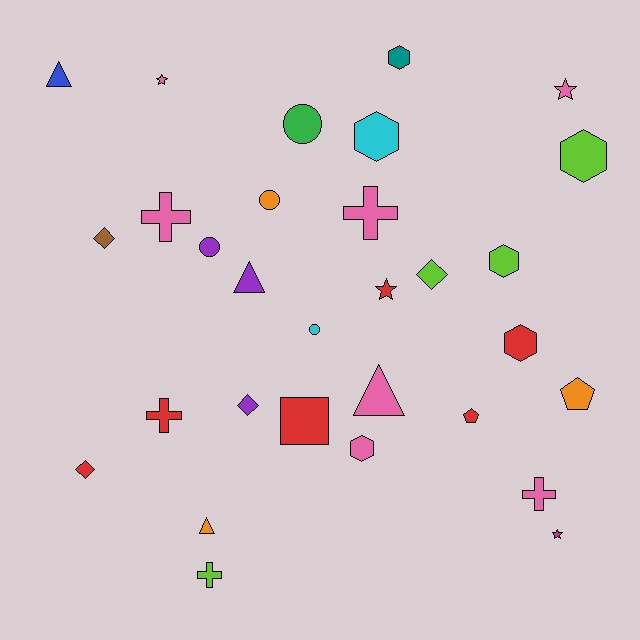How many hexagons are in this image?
There are 6 hexagons.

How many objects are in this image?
There are 30 objects.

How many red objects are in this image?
There are 6 red objects.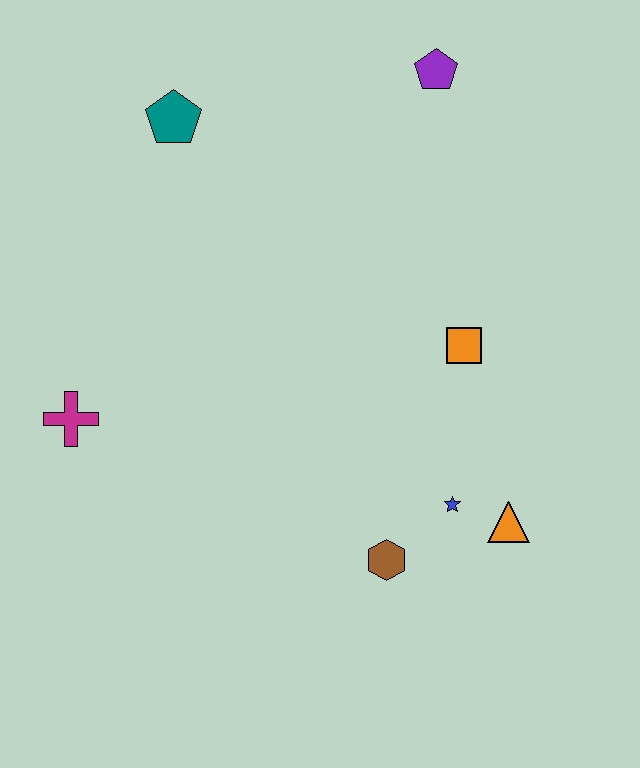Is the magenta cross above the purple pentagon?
No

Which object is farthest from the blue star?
The teal pentagon is farthest from the blue star.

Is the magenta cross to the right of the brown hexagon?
No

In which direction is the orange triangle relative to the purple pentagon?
The orange triangle is below the purple pentagon.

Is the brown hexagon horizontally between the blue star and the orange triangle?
No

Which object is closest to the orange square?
The blue star is closest to the orange square.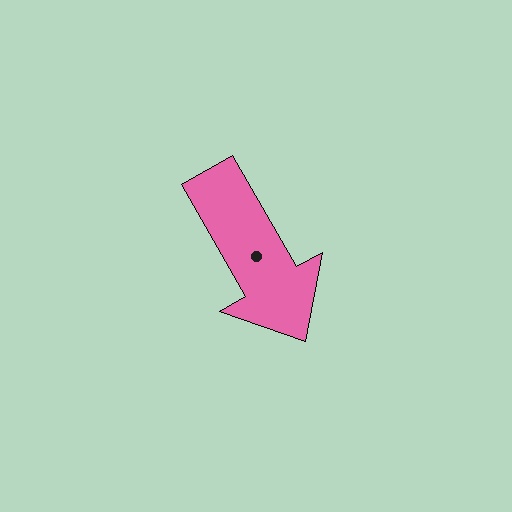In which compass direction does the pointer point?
Southeast.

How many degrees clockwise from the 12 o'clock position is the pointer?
Approximately 150 degrees.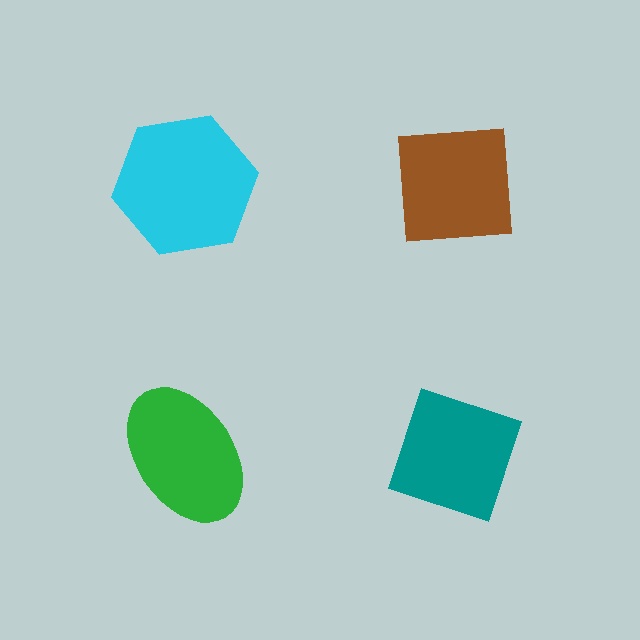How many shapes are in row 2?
2 shapes.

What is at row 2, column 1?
A green ellipse.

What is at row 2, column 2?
A teal diamond.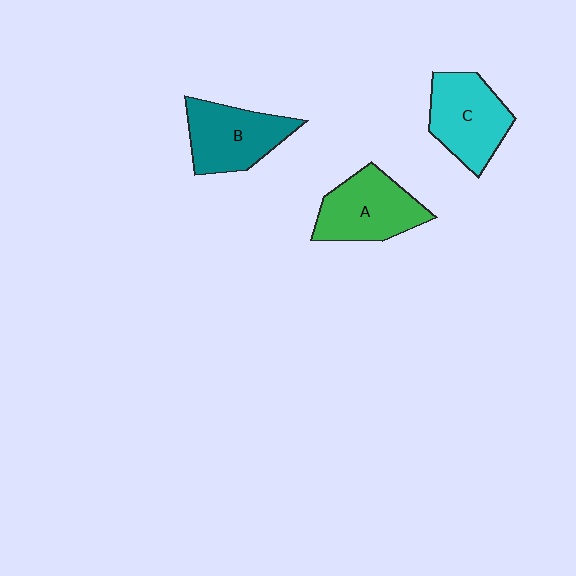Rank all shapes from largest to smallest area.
From largest to smallest: A (green), C (cyan), B (teal).